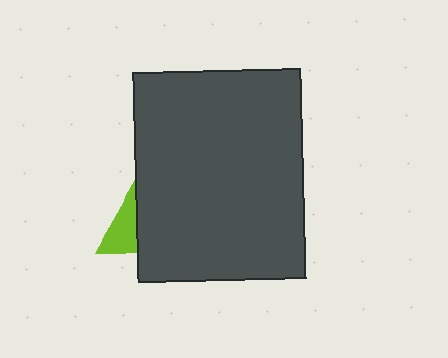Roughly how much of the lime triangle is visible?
A small part of it is visible (roughly 31%).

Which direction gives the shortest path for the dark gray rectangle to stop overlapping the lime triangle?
Moving right gives the shortest separation.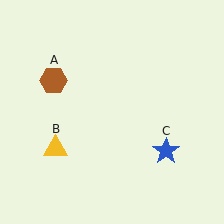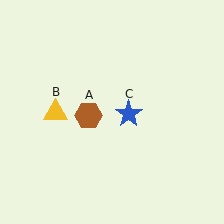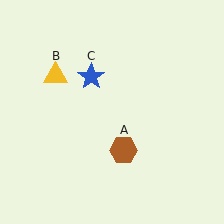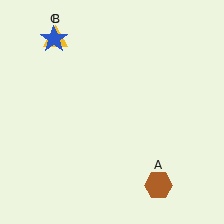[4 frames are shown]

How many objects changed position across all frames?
3 objects changed position: brown hexagon (object A), yellow triangle (object B), blue star (object C).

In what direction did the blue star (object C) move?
The blue star (object C) moved up and to the left.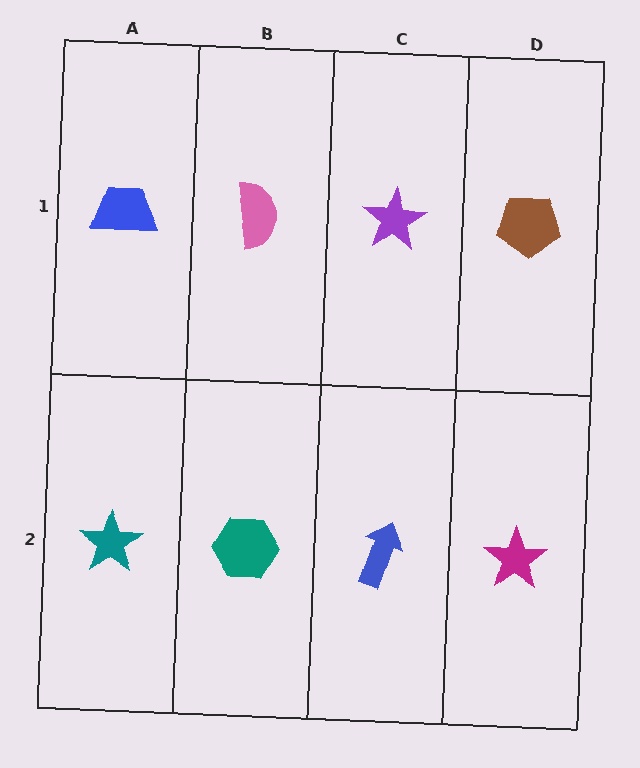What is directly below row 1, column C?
A blue arrow.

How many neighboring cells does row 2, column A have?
2.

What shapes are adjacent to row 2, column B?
A pink semicircle (row 1, column B), a teal star (row 2, column A), a blue arrow (row 2, column C).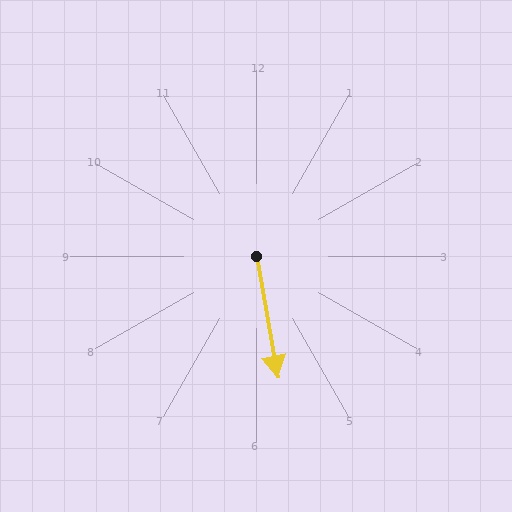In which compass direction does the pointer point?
South.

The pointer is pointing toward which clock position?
Roughly 6 o'clock.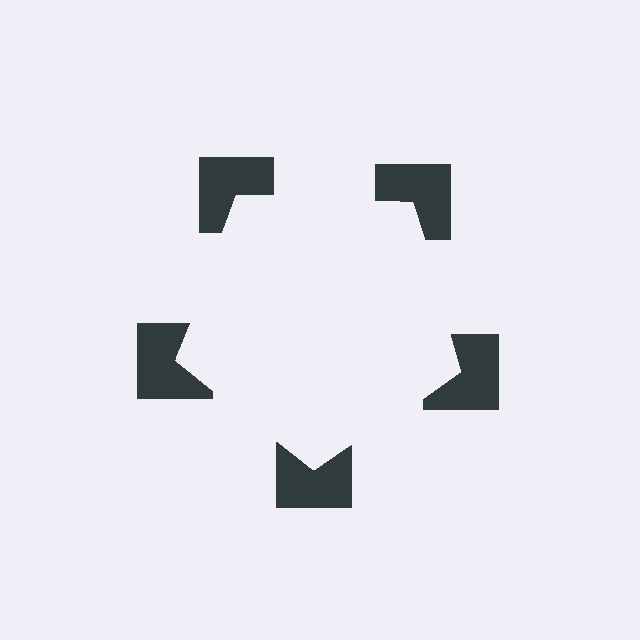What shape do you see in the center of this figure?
An illusory pentagon — its edges are inferred from the aligned wedge cuts in the notched squares, not physically drawn.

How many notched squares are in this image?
There are 5 — one at each vertex of the illusory pentagon.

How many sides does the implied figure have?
5 sides.